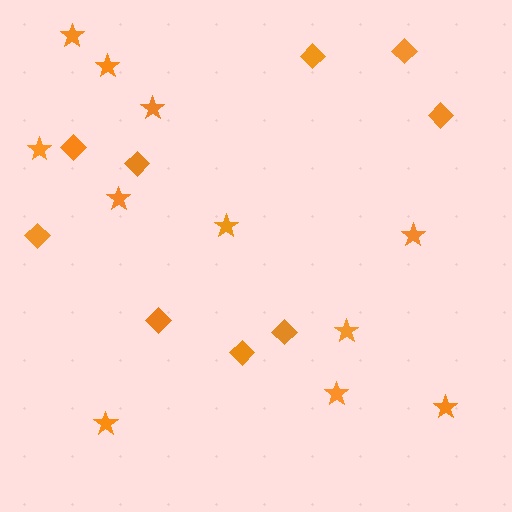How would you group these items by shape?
There are 2 groups: one group of diamonds (9) and one group of stars (11).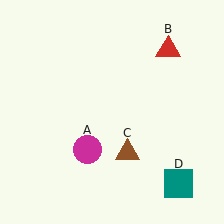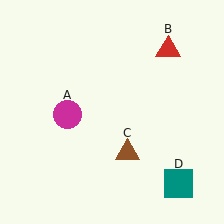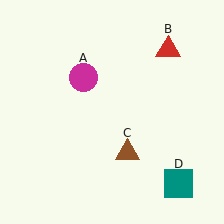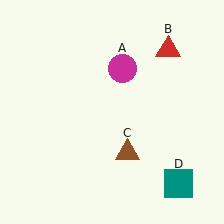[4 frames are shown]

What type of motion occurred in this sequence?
The magenta circle (object A) rotated clockwise around the center of the scene.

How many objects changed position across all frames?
1 object changed position: magenta circle (object A).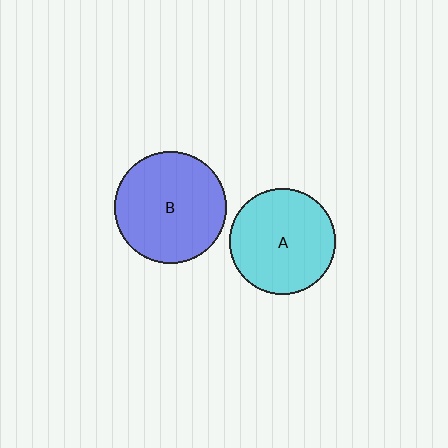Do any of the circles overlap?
No, none of the circles overlap.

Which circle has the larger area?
Circle B (blue).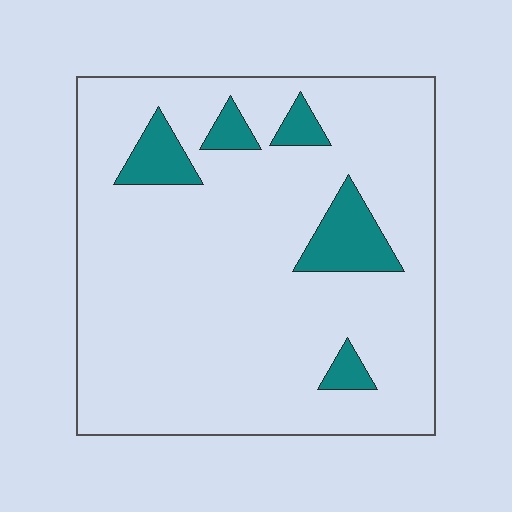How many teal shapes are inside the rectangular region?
5.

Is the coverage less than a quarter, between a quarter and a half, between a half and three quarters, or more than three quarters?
Less than a quarter.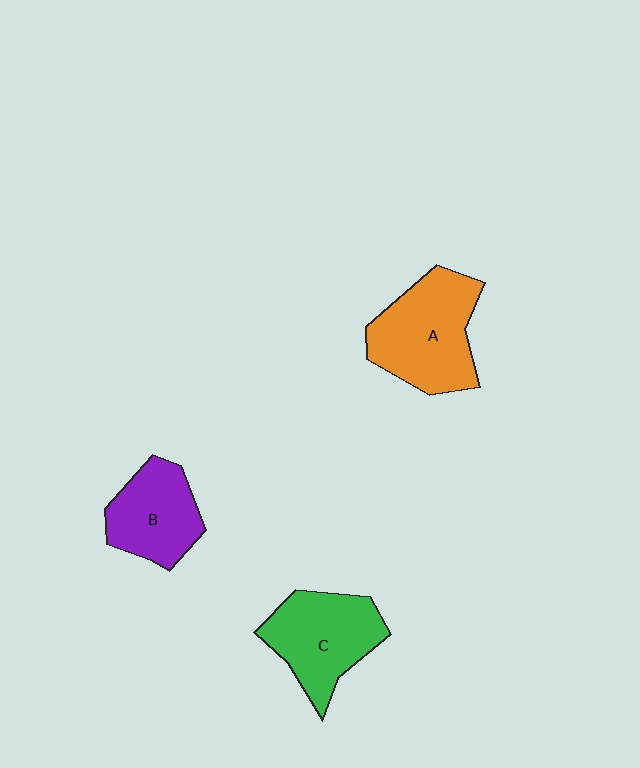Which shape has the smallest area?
Shape B (purple).